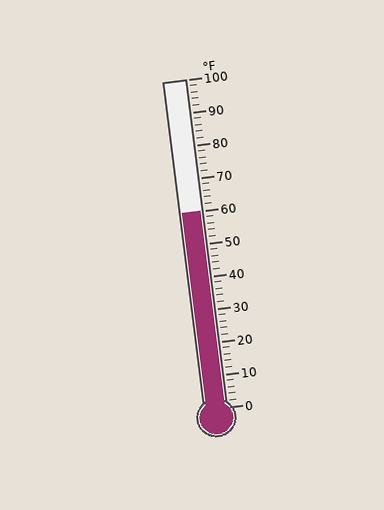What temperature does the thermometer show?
The thermometer shows approximately 60°F.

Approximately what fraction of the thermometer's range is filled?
The thermometer is filled to approximately 60% of its range.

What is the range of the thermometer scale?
The thermometer scale ranges from 0°F to 100°F.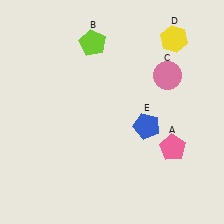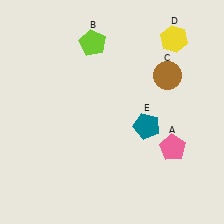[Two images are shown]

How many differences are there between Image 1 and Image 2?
There are 2 differences between the two images.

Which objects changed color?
C changed from pink to brown. E changed from blue to teal.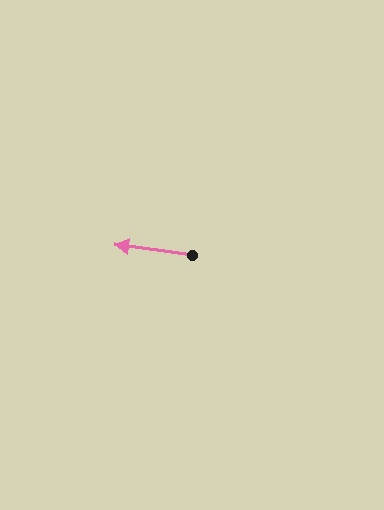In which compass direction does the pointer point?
West.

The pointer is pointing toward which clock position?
Roughly 9 o'clock.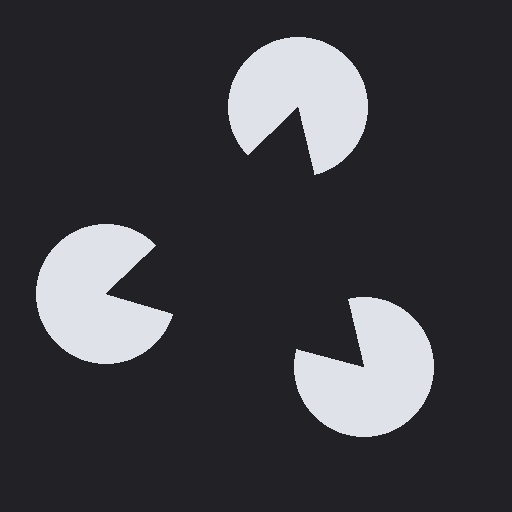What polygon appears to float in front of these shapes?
An illusory triangle — its edges are inferred from the aligned wedge cuts in the pac-man discs, not physically drawn.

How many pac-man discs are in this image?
There are 3 — one at each vertex of the illusory triangle.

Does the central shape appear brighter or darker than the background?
It typically appears slightly darker than the background, even though no actual brightness change is drawn.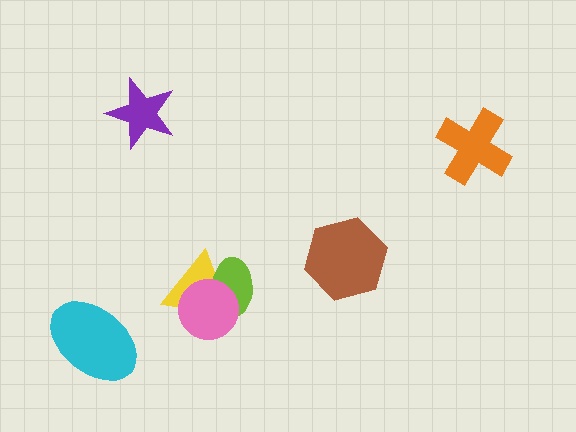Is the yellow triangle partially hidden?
Yes, it is partially covered by another shape.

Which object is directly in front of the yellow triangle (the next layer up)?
The lime ellipse is directly in front of the yellow triangle.